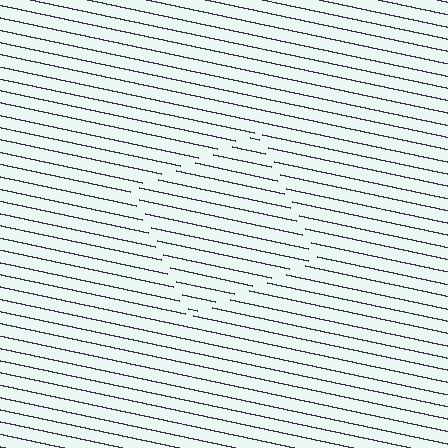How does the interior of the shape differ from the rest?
The interior of the shape contains the same grating, shifted by half a period — the contour is defined by the phase discontinuity where line-ends from the inner and outer gratings abut.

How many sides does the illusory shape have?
4 sides — the line-ends trace a square.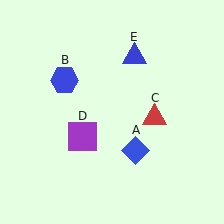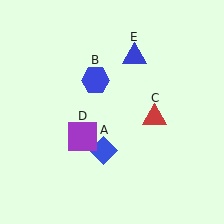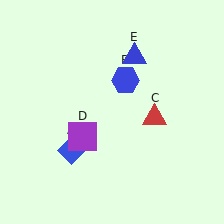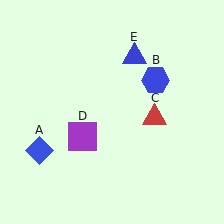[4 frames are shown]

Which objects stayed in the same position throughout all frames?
Red triangle (object C) and purple square (object D) and blue triangle (object E) remained stationary.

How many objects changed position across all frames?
2 objects changed position: blue diamond (object A), blue hexagon (object B).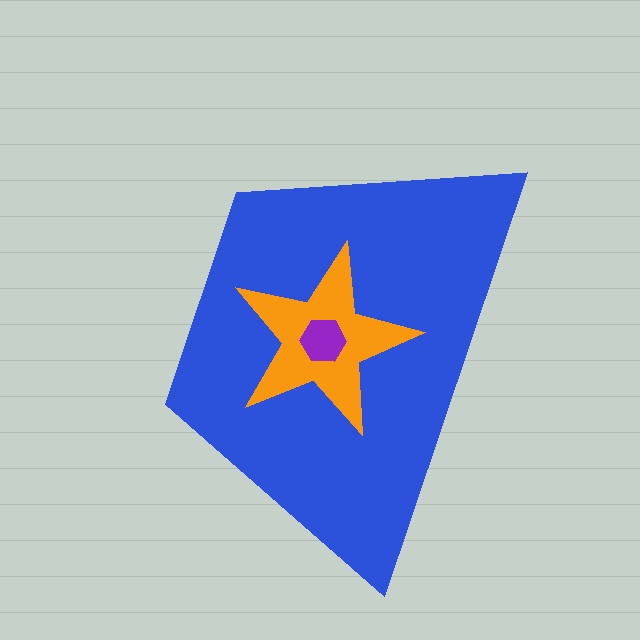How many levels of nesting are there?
3.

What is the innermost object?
The purple hexagon.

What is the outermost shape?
The blue trapezoid.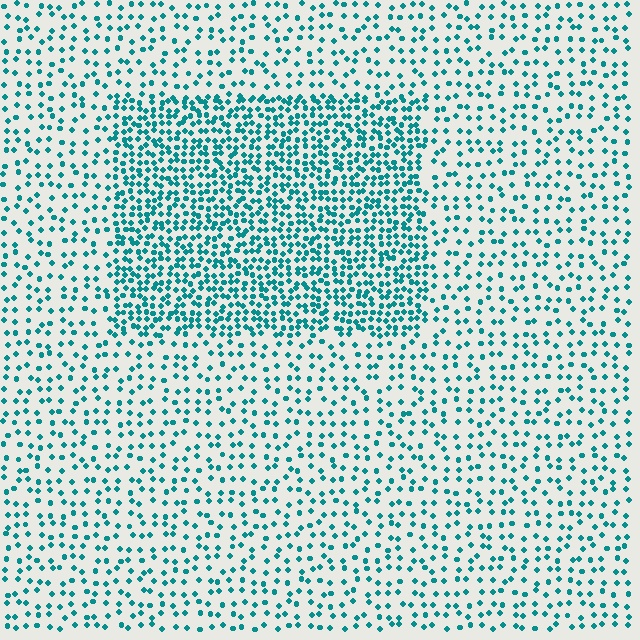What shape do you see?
I see a rectangle.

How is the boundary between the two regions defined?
The boundary is defined by a change in element density (approximately 2.2x ratio). All elements are the same color, size, and shape.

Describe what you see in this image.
The image contains small teal elements arranged at two different densities. A rectangle-shaped region is visible where the elements are more densely packed than the surrounding area.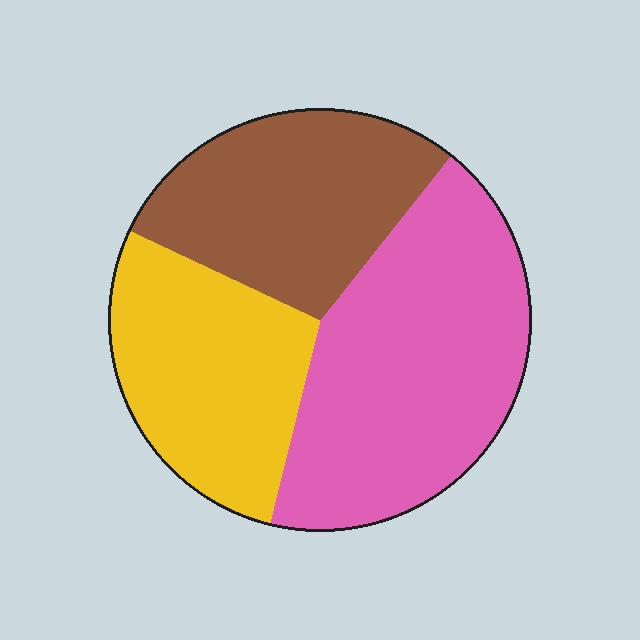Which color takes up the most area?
Pink, at roughly 45%.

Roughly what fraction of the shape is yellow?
Yellow takes up between a quarter and a half of the shape.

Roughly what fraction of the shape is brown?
Brown takes up between a sixth and a third of the shape.